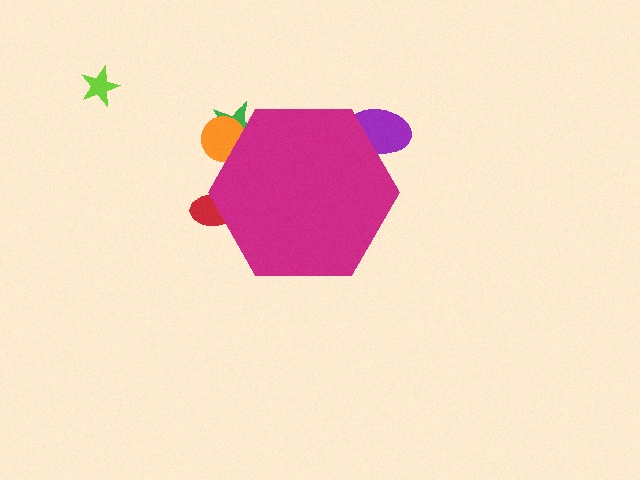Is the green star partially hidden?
Yes, the green star is partially hidden behind the magenta hexagon.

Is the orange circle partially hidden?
Yes, the orange circle is partially hidden behind the magenta hexagon.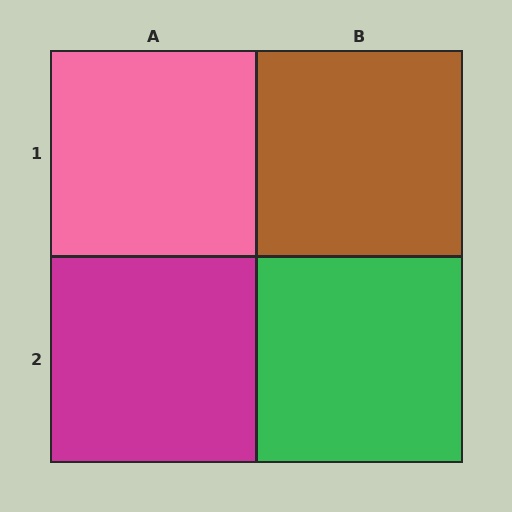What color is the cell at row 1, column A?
Pink.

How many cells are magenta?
1 cell is magenta.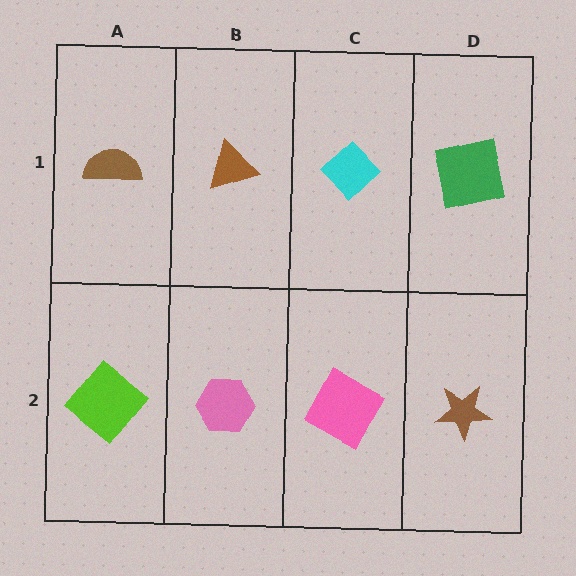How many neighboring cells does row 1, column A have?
2.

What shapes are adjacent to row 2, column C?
A cyan diamond (row 1, column C), a pink hexagon (row 2, column B), a brown star (row 2, column D).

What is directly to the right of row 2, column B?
A pink square.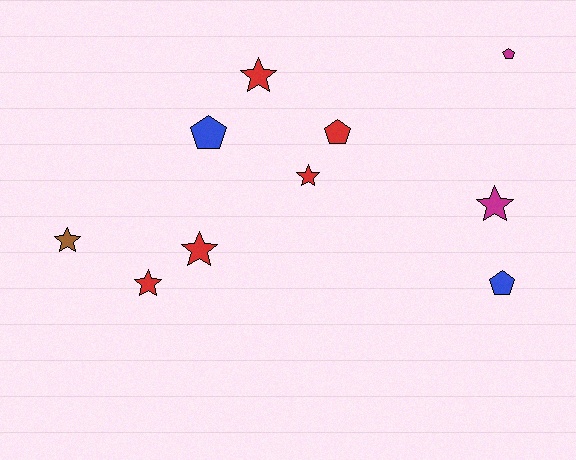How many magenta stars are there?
There is 1 magenta star.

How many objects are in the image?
There are 10 objects.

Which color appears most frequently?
Red, with 5 objects.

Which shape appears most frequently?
Star, with 6 objects.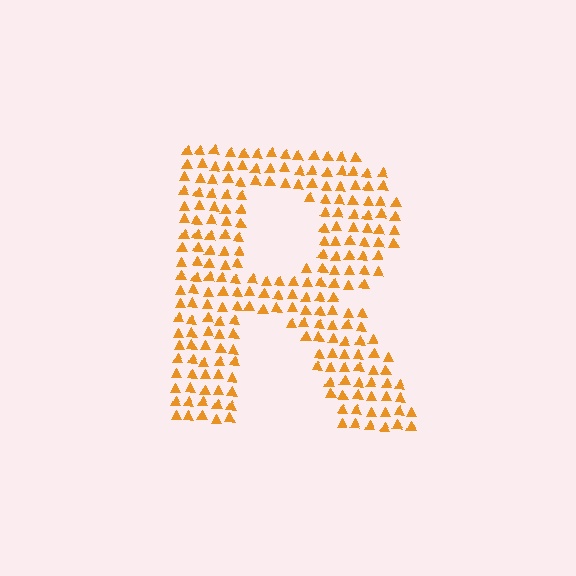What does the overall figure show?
The overall figure shows the letter R.